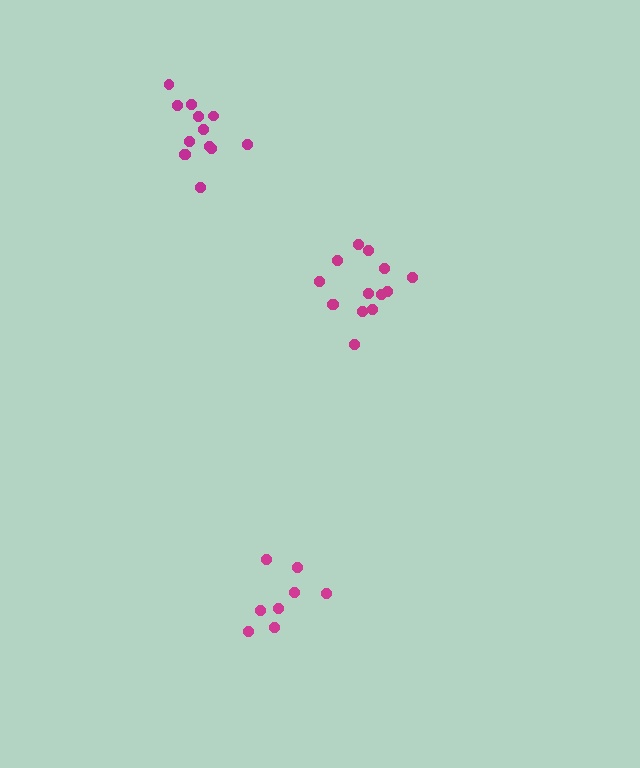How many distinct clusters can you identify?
There are 3 distinct clusters.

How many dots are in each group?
Group 1: 13 dots, Group 2: 14 dots, Group 3: 8 dots (35 total).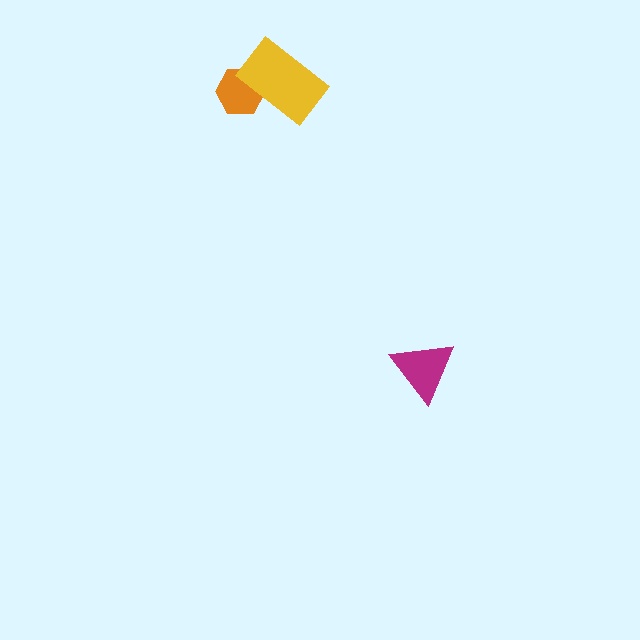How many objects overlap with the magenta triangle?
0 objects overlap with the magenta triangle.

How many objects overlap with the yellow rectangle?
1 object overlaps with the yellow rectangle.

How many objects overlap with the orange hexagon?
1 object overlaps with the orange hexagon.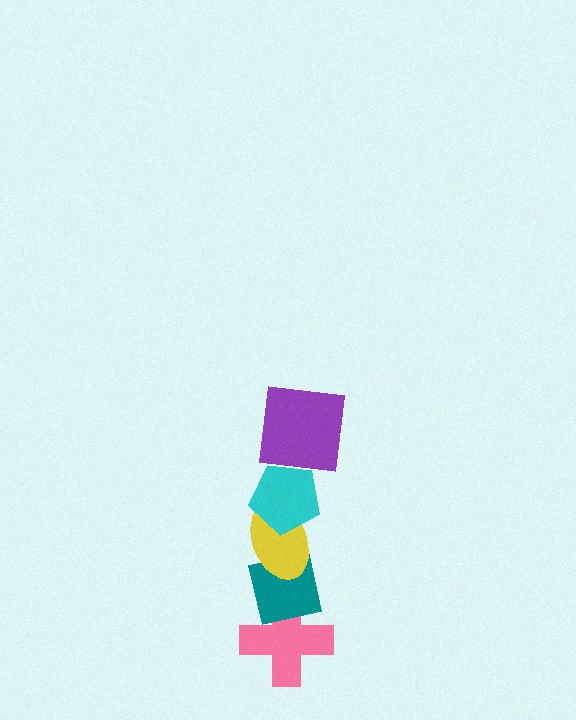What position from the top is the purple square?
The purple square is 1st from the top.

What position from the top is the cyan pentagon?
The cyan pentagon is 2nd from the top.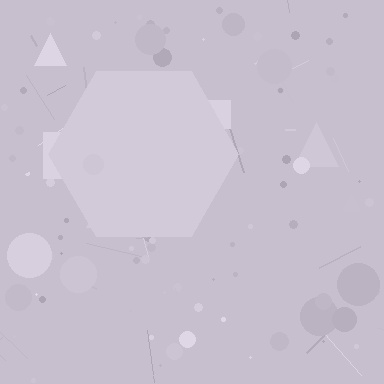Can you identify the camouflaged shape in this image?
The camouflaged shape is a hexagon.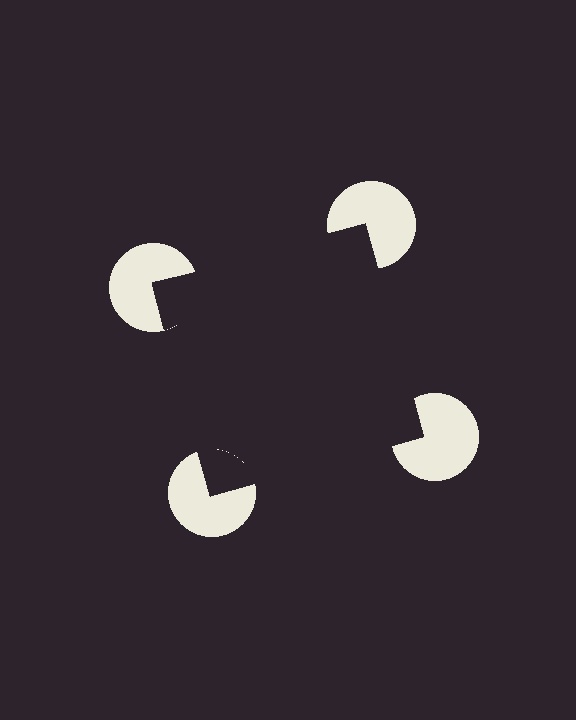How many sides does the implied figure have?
4 sides.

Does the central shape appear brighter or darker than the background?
It typically appears slightly darker than the background, even though no actual brightness change is drawn.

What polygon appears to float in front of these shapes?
An illusory square — its edges are inferred from the aligned wedge cuts in the pac-man discs, not physically drawn.